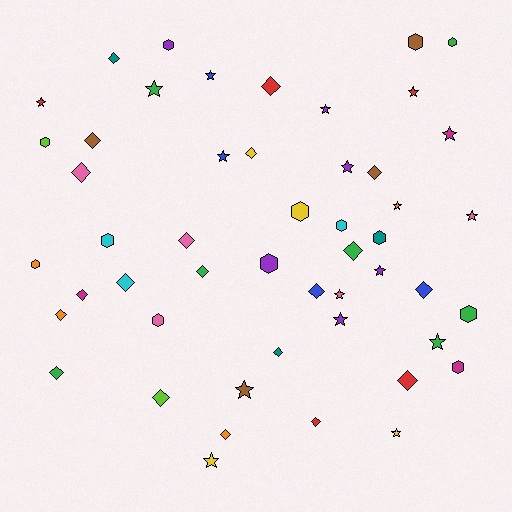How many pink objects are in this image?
There are 5 pink objects.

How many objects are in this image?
There are 50 objects.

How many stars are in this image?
There are 17 stars.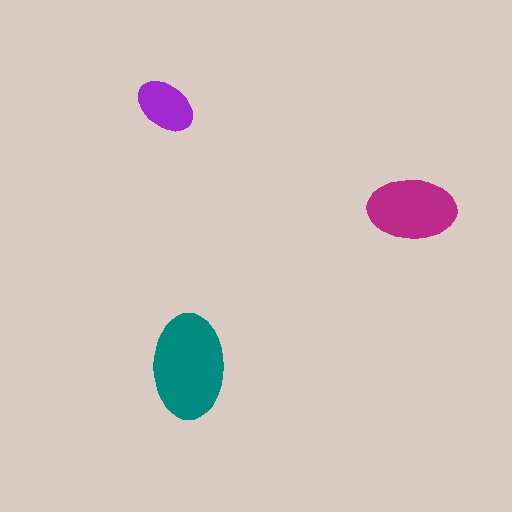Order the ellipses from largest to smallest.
the teal one, the magenta one, the purple one.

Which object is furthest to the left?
The purple ellipse is leftmost.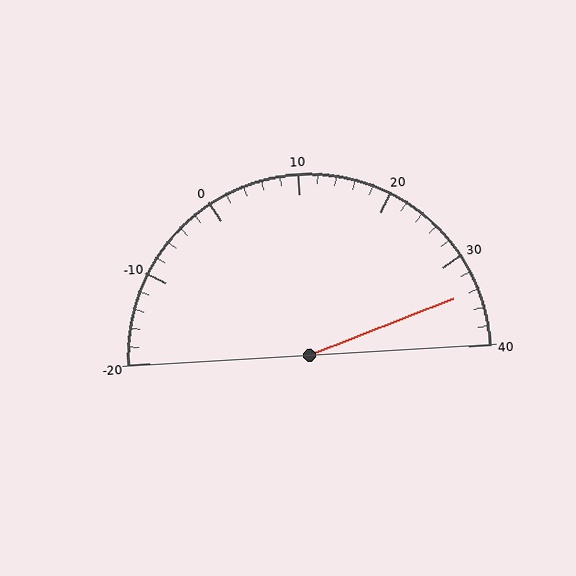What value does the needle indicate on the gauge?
The needle indicates approximately 34.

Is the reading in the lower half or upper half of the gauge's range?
The reading is in the upper half of the range (-20 to 40).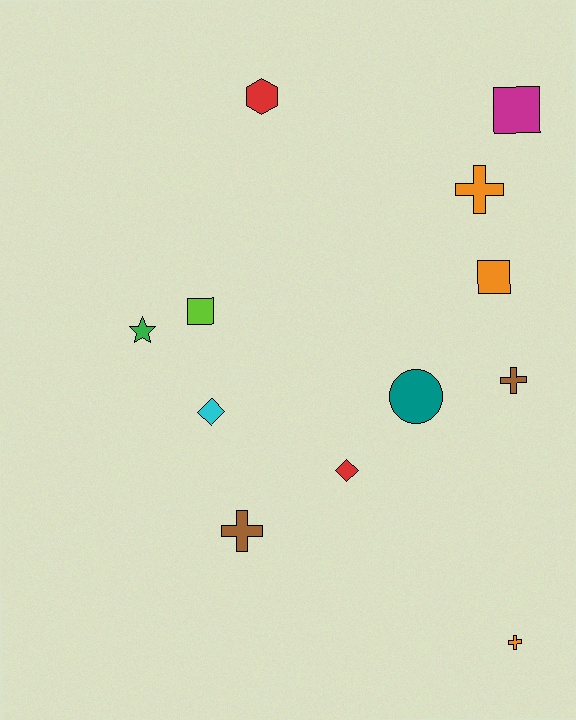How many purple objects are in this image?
There are no purple objects.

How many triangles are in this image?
There are no triangles.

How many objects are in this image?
There are 12 objects.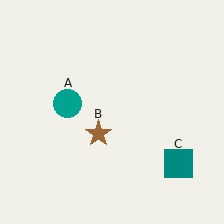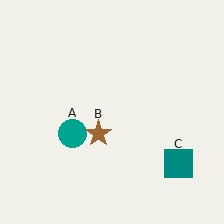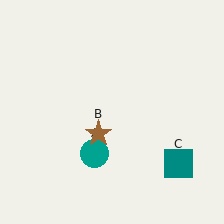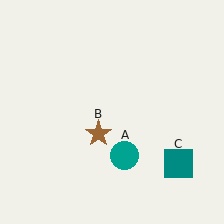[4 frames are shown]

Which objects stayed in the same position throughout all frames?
Brown star (object B) and teal square (object C) remained stationary.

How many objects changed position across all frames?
1 object changed position: teal circle (object A).